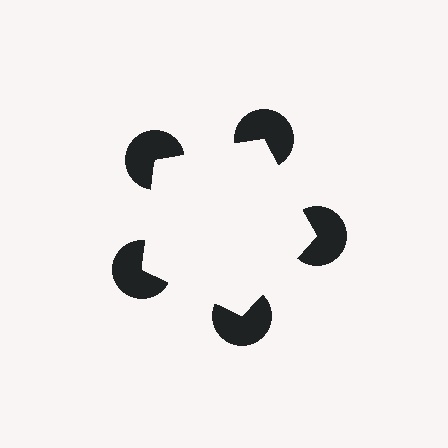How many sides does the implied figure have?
5 sides.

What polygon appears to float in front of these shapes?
An illusory pentagon — its edges are inferred from the aligned wedge cuts in the pac-man discs, not physically drawn.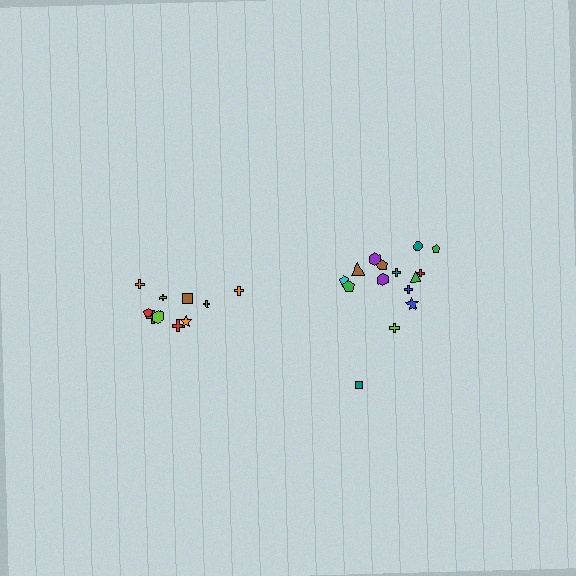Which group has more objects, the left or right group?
The right group.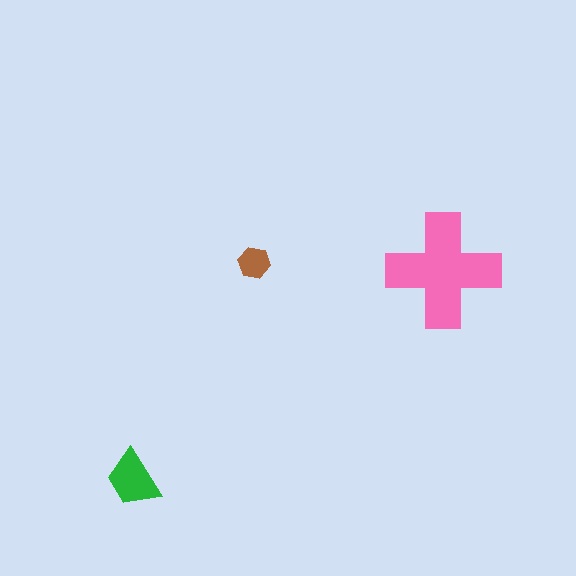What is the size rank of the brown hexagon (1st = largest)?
3rd.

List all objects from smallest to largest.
The brown hexagon, the green trapezoid, the pink cross.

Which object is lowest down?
The green trapezoid is bottommost.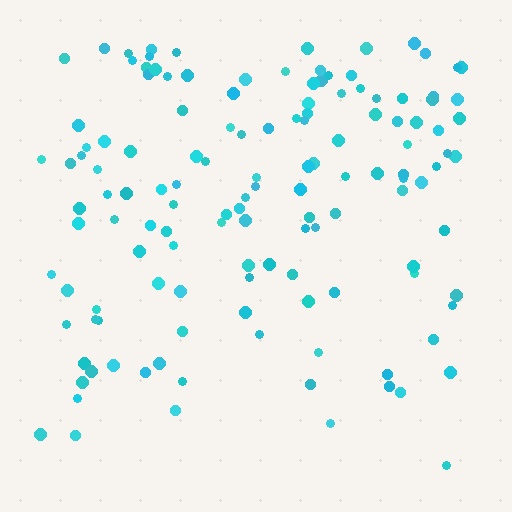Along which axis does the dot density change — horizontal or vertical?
Vertical.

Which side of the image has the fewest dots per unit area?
The bottom.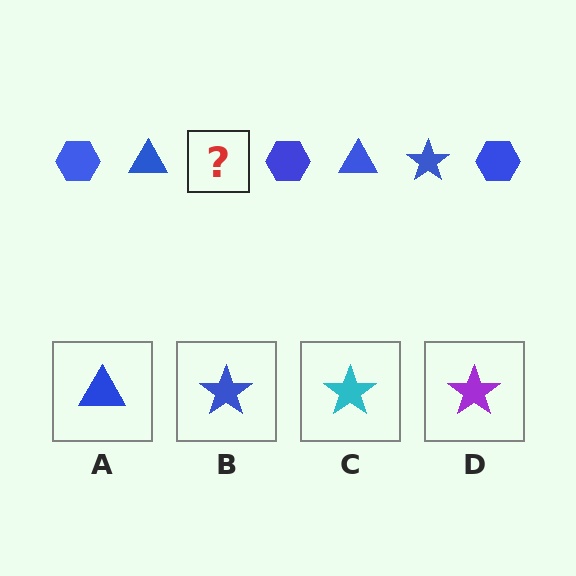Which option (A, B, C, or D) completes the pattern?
B.